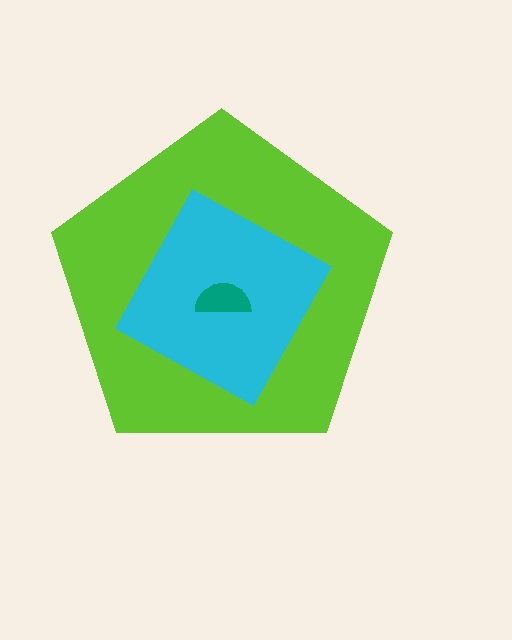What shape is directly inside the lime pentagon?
The cyan diamond.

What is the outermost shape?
The lime pentagon.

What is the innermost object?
The teal semicircle.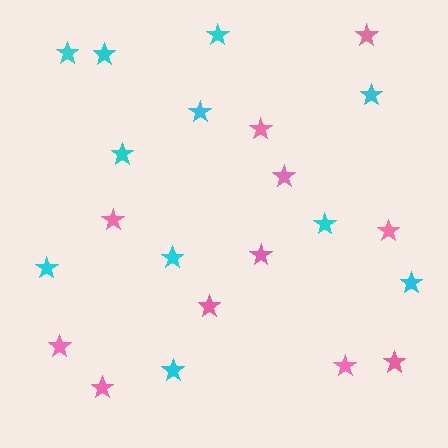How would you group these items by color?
There are 2 groups: one group of pink stars (11) and one group of cyan stars (11).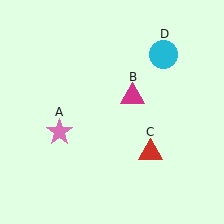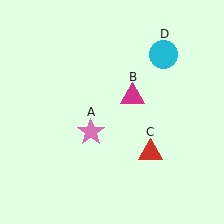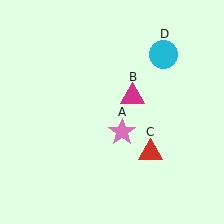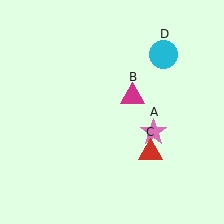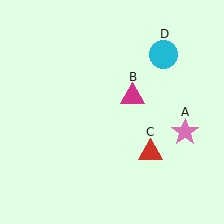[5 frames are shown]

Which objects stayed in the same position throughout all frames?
Magenta triangle (object B) and red triangle (object C) and cyan circle (object D) remained stationary.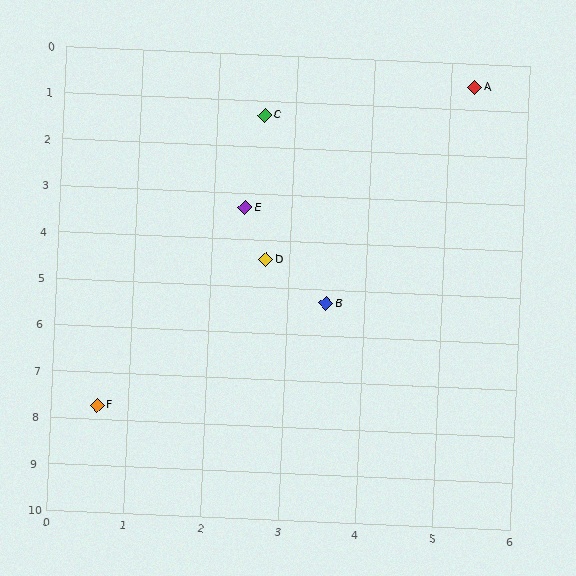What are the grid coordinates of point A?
Point A is at approximately (5.3, 0.5).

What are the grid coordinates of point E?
Point E is at approximately (2.4, 3.3).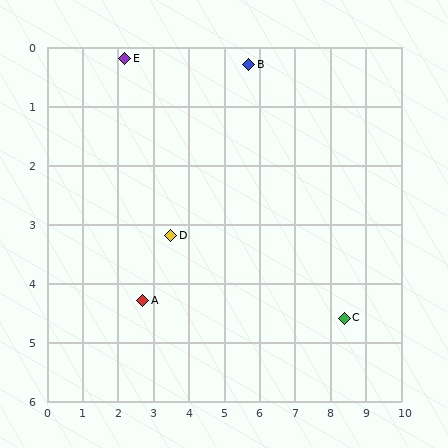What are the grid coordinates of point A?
Point A is at approximately (2.7, 4.3).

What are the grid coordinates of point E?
Point E is at approximately (2.2, 0.2).